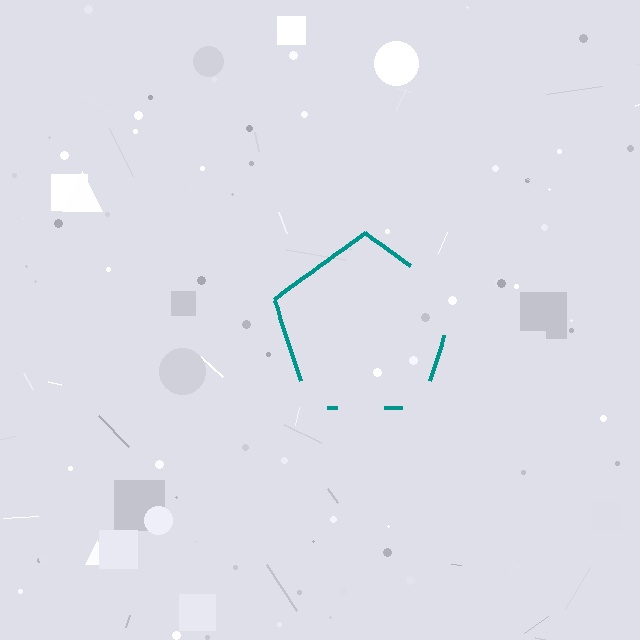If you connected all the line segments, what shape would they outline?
They would outline a pentagon.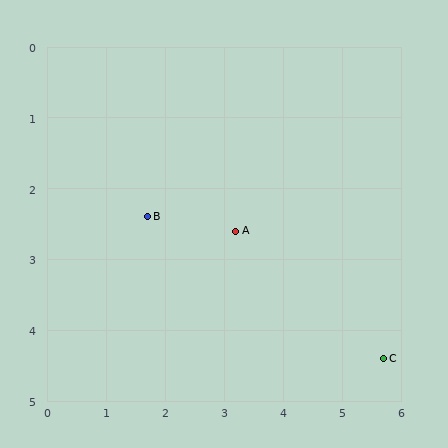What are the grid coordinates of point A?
Point A is at approximately (3.2, 2.6).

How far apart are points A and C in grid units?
Points A and C are about 3.1 grid units apart.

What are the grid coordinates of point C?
Point C is at approximately (5.7, 4.4).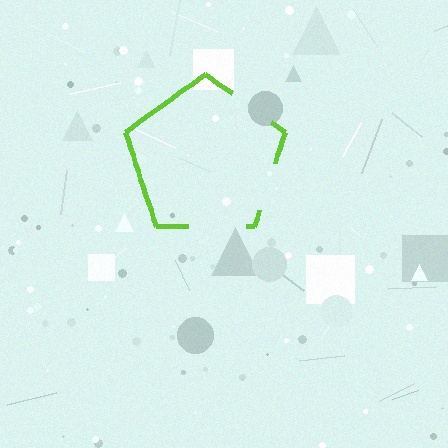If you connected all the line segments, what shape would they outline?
They would outline a pentagon.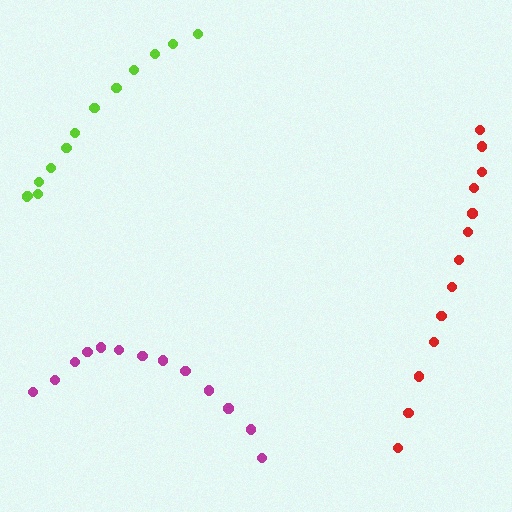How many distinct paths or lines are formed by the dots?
There are 3 distinct paths.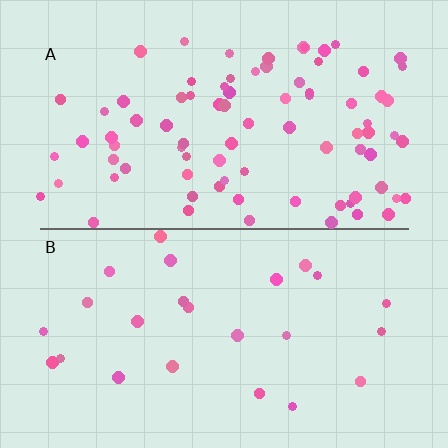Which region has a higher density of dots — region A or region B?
A (the top).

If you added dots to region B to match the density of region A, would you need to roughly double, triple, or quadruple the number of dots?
Approximately triple.